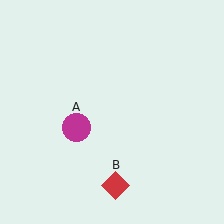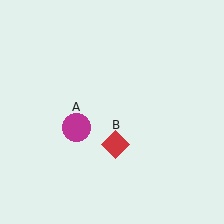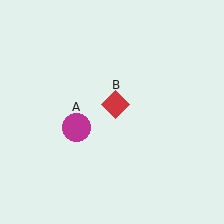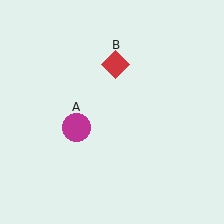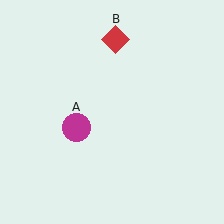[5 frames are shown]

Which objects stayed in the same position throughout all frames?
Magenta circle (object A) remained stationary.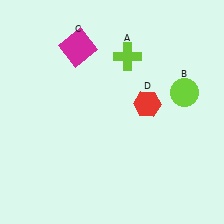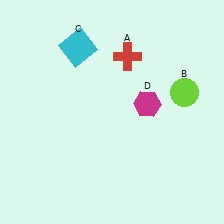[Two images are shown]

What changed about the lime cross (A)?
In Image 1, A is lime. In Image 2, it changed to red.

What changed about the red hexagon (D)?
In Image 1, D is red. In Image 2, it changed to magenta.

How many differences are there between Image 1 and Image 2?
There are 3 differences between the two images.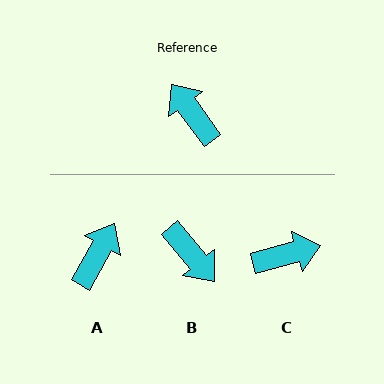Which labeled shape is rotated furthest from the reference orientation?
B, about 177 degrees away.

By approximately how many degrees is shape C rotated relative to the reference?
Approximately 111 degrees clockwise.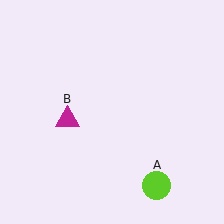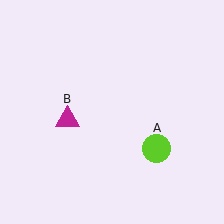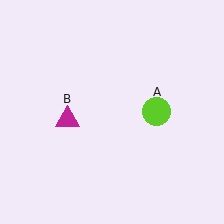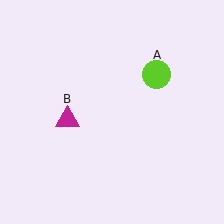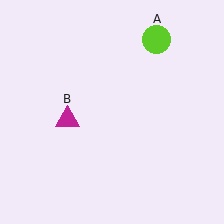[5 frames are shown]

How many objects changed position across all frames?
1 object changed position: lime circle (object A).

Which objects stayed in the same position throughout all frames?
Magenta triangle (object B) remained stationary.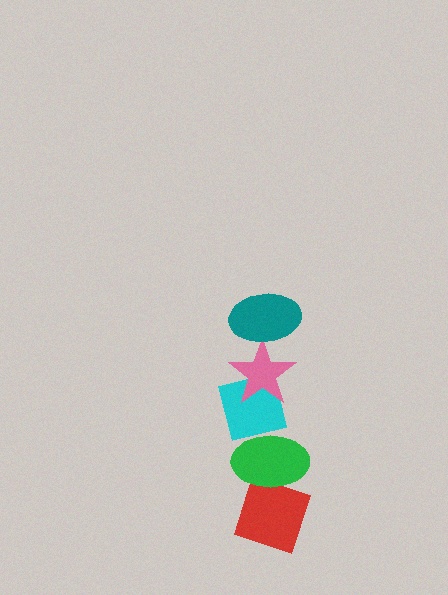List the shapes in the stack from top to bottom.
From top to bottom: the teal ellipse, the pink star, the cyan square, the green ellipse, the red diamond.